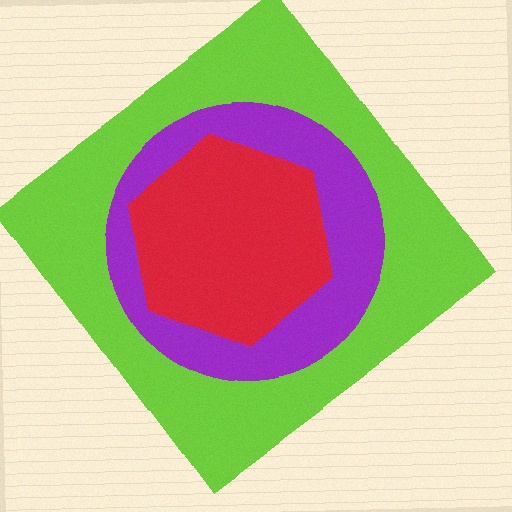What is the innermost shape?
The red hexagon.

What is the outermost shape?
The lime diamond.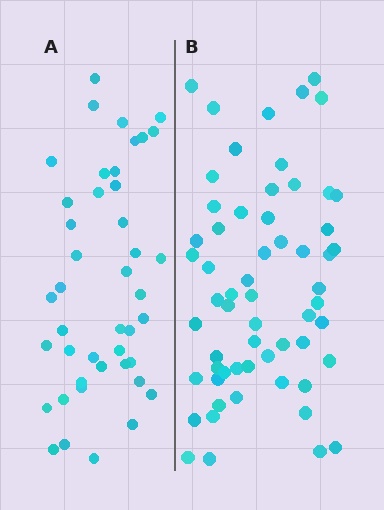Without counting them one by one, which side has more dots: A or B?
Region B (the right region) has more dots.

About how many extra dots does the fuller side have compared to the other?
Region B has approximately 15 more dots than region A.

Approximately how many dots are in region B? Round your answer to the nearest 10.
About 60 dots.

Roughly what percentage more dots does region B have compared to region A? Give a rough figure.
About 40% more.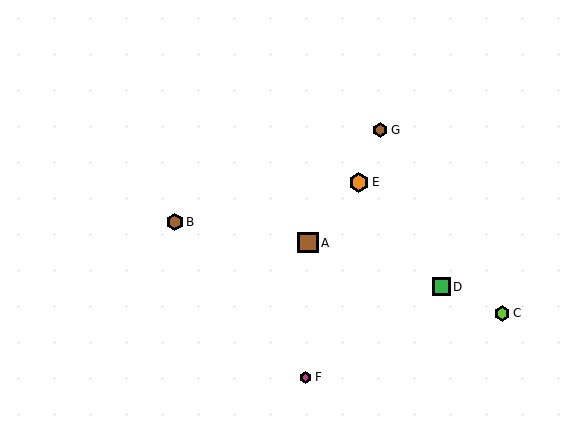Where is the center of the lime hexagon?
The center of the lime hexagon is at (502, 313).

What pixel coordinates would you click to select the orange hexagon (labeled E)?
Click at (359, 182) to select the orange hexagon E.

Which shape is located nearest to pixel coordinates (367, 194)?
The orange hexagon (labeled E) at (359, 182) is nearest to that location.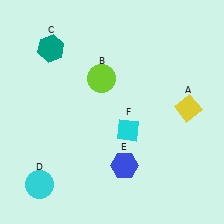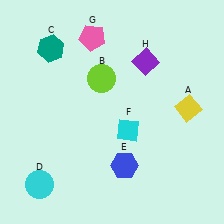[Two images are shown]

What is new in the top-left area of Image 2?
A pink pentagon (G) was added in the top-left area of Image 2.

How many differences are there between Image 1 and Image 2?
There are 2 differences between the two images.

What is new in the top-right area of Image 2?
A purple diamond (H) was added in the top-right area of Image 2.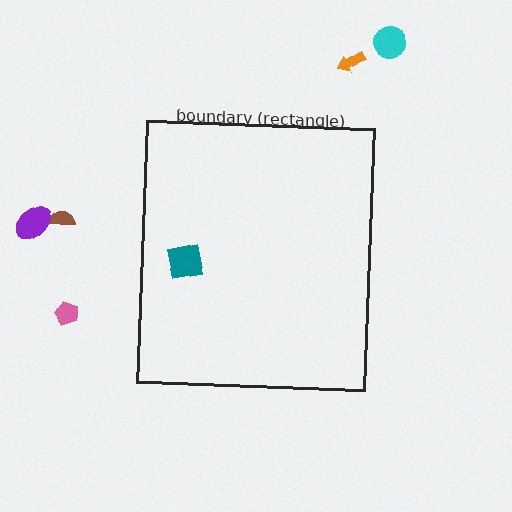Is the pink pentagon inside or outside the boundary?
Outside.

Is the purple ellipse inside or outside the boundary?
Outside.